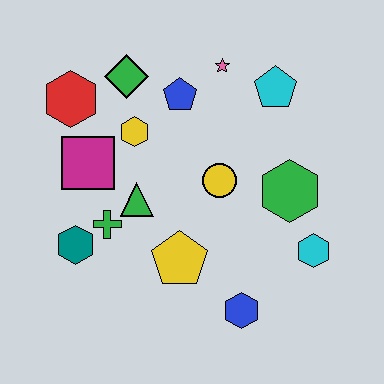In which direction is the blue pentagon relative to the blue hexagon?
The blue pentagon is above the blue hexagon.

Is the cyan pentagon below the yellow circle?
No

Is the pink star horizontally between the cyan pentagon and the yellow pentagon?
Yes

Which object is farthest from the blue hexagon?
The red hexagon is farthest from the blue hexagon.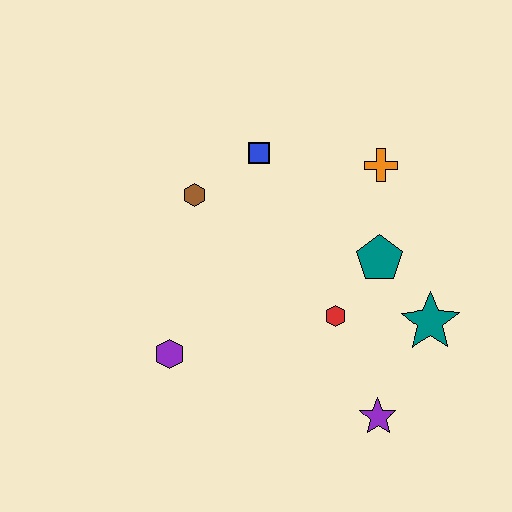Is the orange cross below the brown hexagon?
No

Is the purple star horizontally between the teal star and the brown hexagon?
Yes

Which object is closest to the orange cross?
The teal pentagon is closest to the orange cross.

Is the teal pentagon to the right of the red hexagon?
Yes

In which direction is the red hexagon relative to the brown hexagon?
The red hexagon is to the right of the brown hexagon.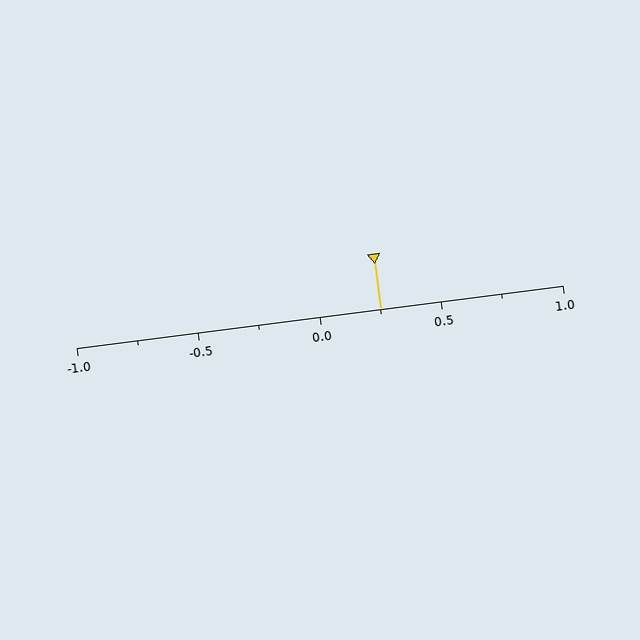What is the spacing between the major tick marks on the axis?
The major ticks are spaced 0.5 apart.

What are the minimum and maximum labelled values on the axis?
The axis runs from -1.0 to 1.0.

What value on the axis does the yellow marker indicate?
The marker indicates approximately 0.25.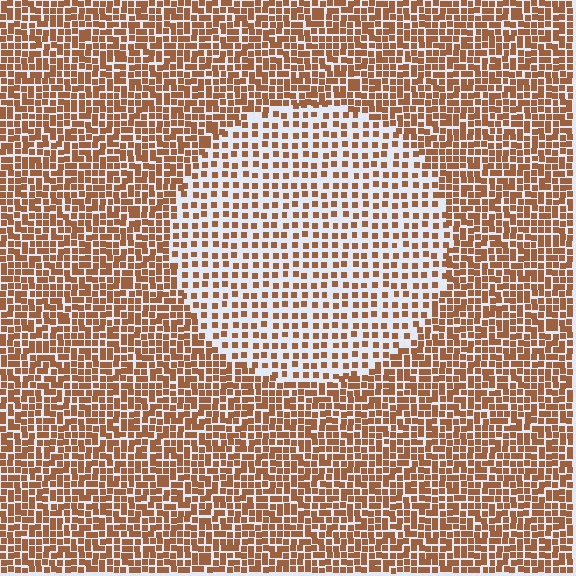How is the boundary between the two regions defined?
The boundary is defined by a change in element density (approximately 2.0x ratio). All elements are the same color, size, and shape.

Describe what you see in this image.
The image contains small brown elements arranged at two different densities. A circle-shaped region is visible where the elements are less densely packed than the surrounding area.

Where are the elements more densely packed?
The elements are more densely packed outside the circle boundary.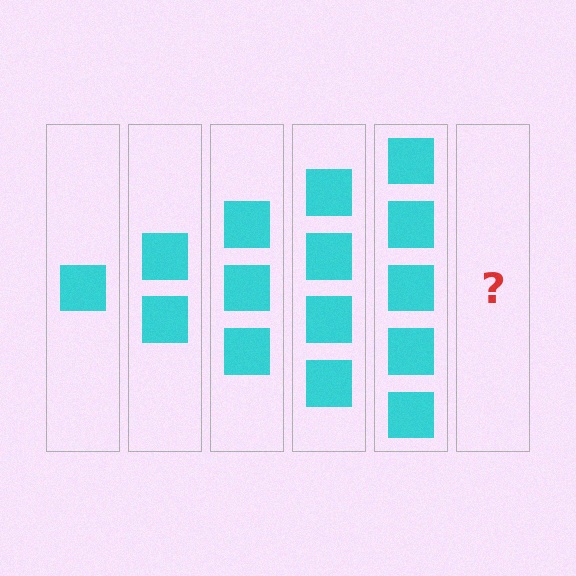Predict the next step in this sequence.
The next step is 6 squares.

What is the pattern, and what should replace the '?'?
The pattern is that each step adds one more square. The '?' should be 6 squares.